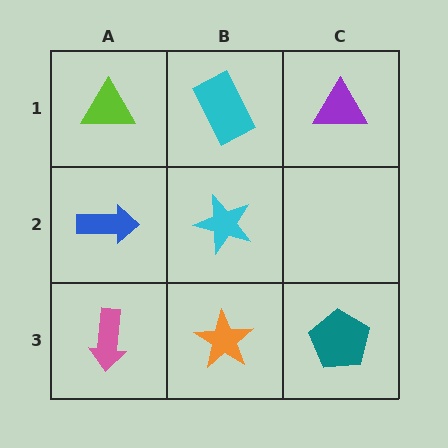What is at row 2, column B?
A cyan star.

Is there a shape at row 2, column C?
No, that cell is empty.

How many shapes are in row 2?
2 shapes.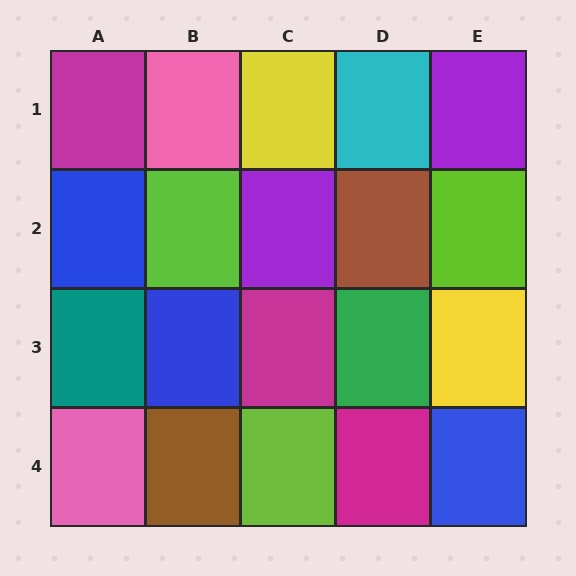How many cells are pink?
2 cells are pink.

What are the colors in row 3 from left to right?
Teal, blue, magenta, green, yellow.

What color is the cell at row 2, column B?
Lime.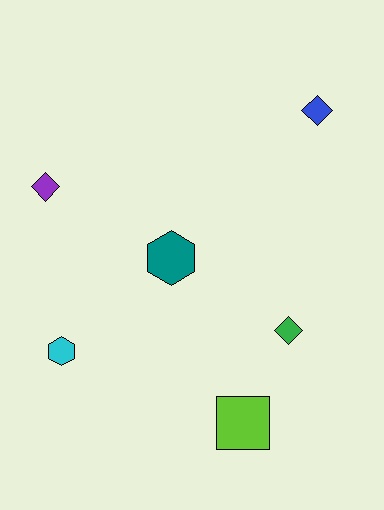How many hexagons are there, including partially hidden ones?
There are 2 hexagons.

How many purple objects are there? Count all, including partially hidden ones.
There is 1 purple object.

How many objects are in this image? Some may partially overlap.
There are 6 objects.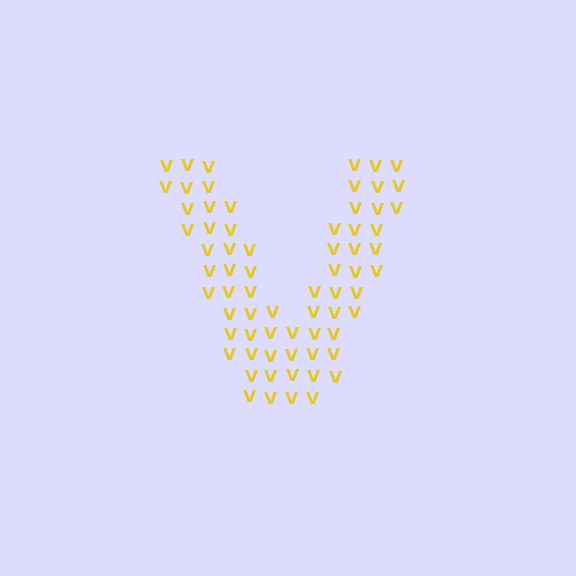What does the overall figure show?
The overall figure shows the letter V.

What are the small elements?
The small elements are letter V's.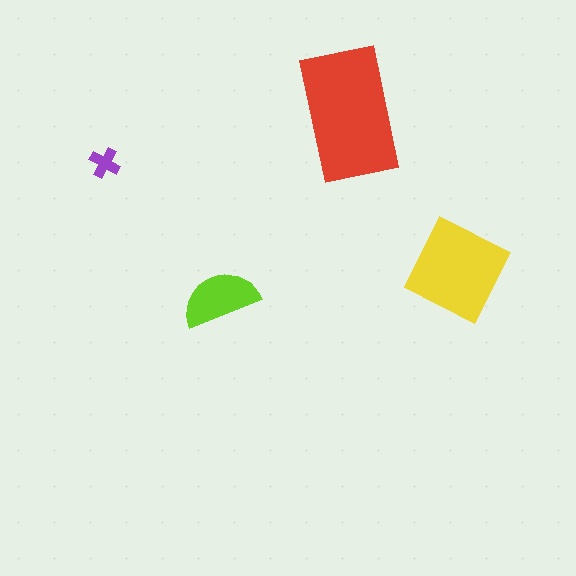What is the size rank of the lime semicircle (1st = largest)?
3rd.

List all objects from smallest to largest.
The purple cross, the lime semicircle, the yellow diamond, the red rectangle.